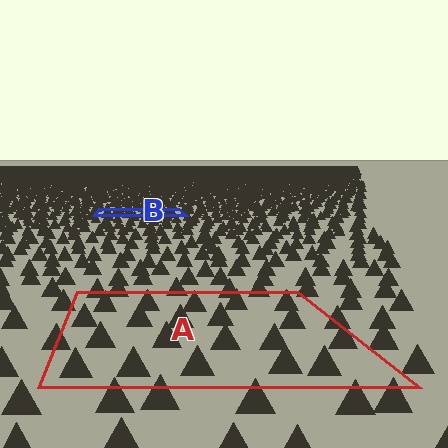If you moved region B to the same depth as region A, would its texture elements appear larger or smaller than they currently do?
They would appear larger. At a closer depth, the same texture elements are projected at a bigger on-screen size.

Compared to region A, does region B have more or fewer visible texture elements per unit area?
Region B has more texture elements per unit area — they are packed more densely because it is farther away.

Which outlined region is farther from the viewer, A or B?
Region B is farther from the viewer — the texture elements inside it appear smaller and more densely packed.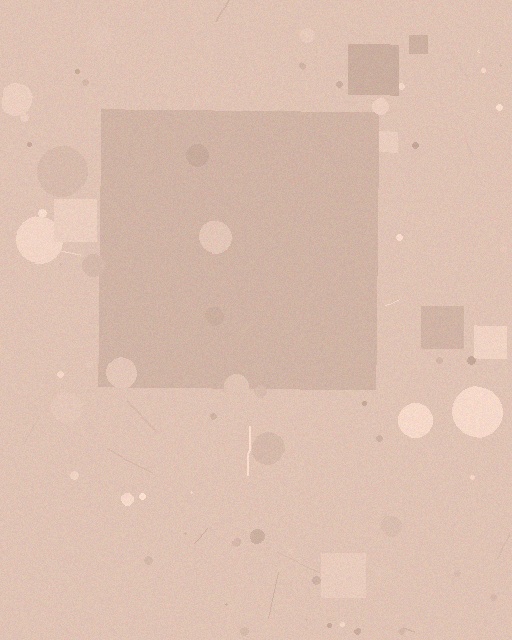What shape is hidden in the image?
A square is hidden in the image.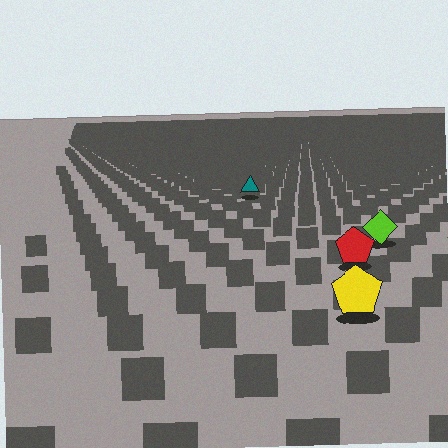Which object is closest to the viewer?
The yellow pentagon is closest. The texture marks near it are larger and more spread out.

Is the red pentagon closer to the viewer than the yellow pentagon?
No. The yellow pentagon is closer — you can tell from the texture gradient: the ground texture is coarser near it.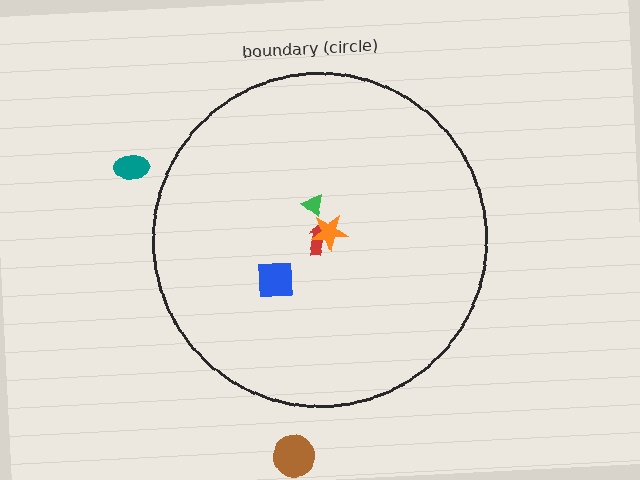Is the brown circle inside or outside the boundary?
Outside.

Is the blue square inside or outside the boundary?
Inside.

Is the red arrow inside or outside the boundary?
Inside.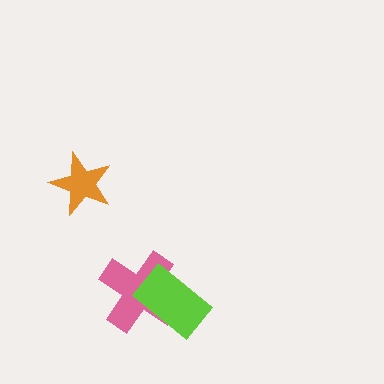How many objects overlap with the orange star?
0 objects overlap with the orange star.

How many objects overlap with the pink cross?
1 object overlaps with the pink cross.